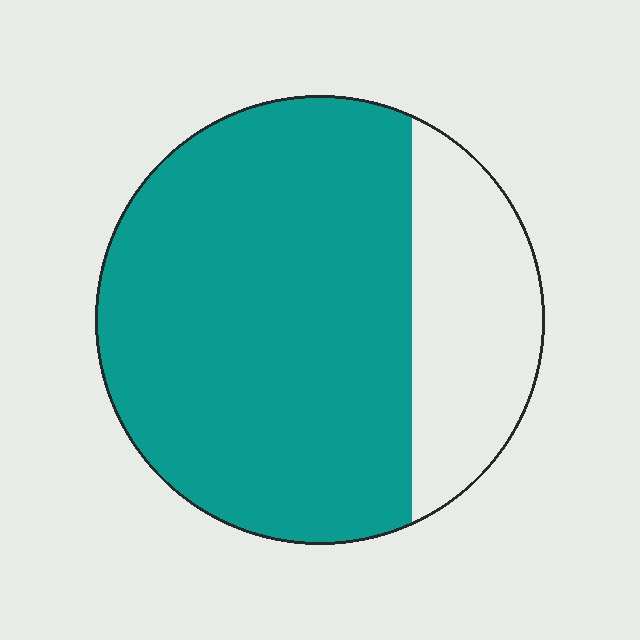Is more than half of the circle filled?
Yes.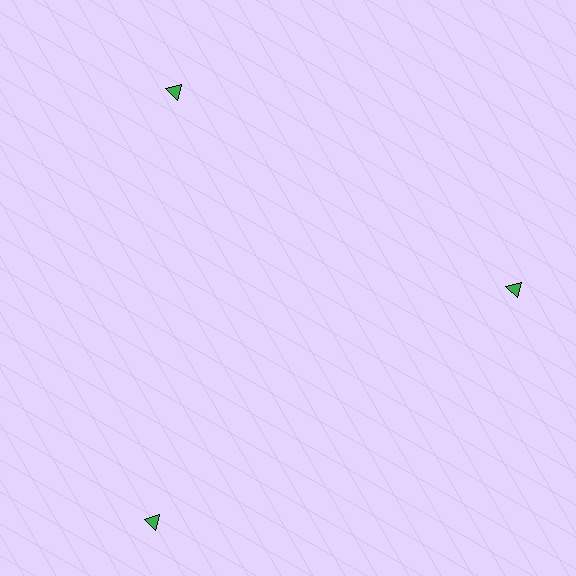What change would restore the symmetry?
The symmetry would be restored by moving it inward, back onto the ring so that all 3 triangles sit at equal angles and equal distance from the center.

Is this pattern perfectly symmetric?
No. The 3 green triangles are arranged in a ring, but one element near the 7 o'clock position is pushed outward from the center, breaking the 3-fold rotational symmetry.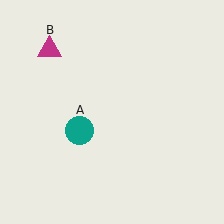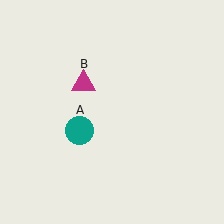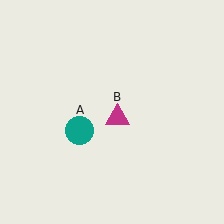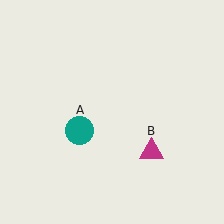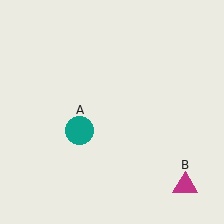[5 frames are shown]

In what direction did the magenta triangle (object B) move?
The magenta triangle (object B) moved down and to the right.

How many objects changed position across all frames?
1 object changed position: magenta triangle (object B).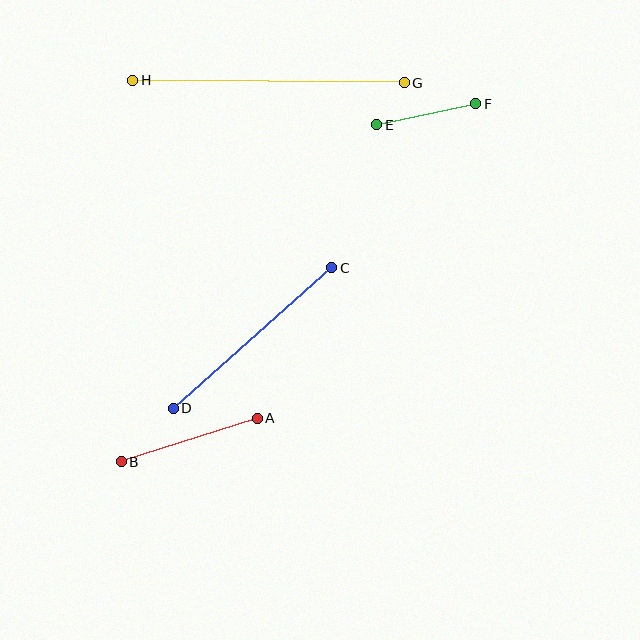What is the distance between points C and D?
The distance is approximately 212 pixels.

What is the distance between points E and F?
The distance is approximately 101 pixels.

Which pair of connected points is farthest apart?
Points G and H are farthest apart.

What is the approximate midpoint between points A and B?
The midpoint is at approximately (189, 440) pixels.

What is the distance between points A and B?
The distance is approximately 143 pixels.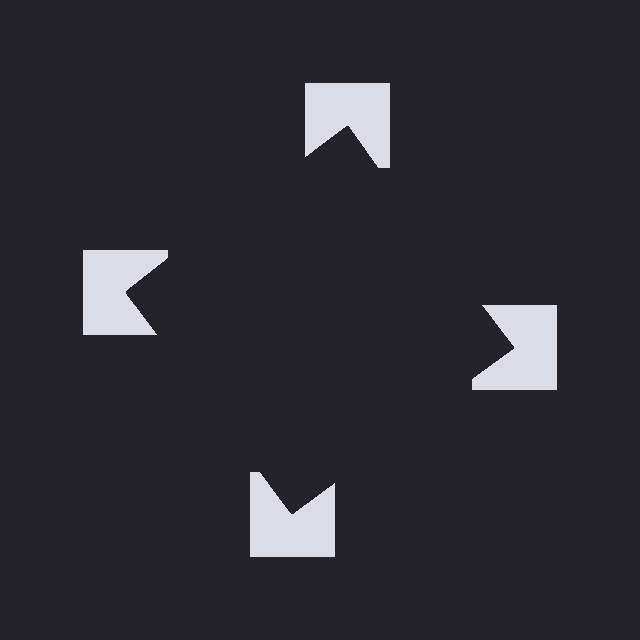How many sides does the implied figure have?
4 sides.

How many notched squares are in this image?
There are 4 — one at each vertex of the illusory square.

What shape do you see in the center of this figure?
An illusory square — its edges are inferred from the aligned wedge cuts in the notched squares, not physically drawn.